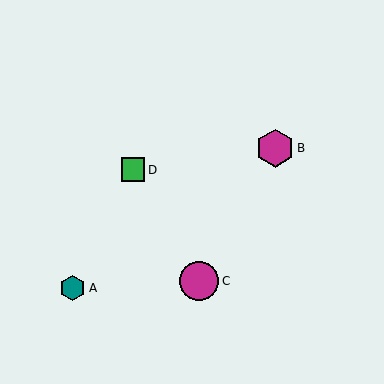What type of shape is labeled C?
Shape C is a magenta circle.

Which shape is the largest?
The magenta circle (labeled C) is the largest.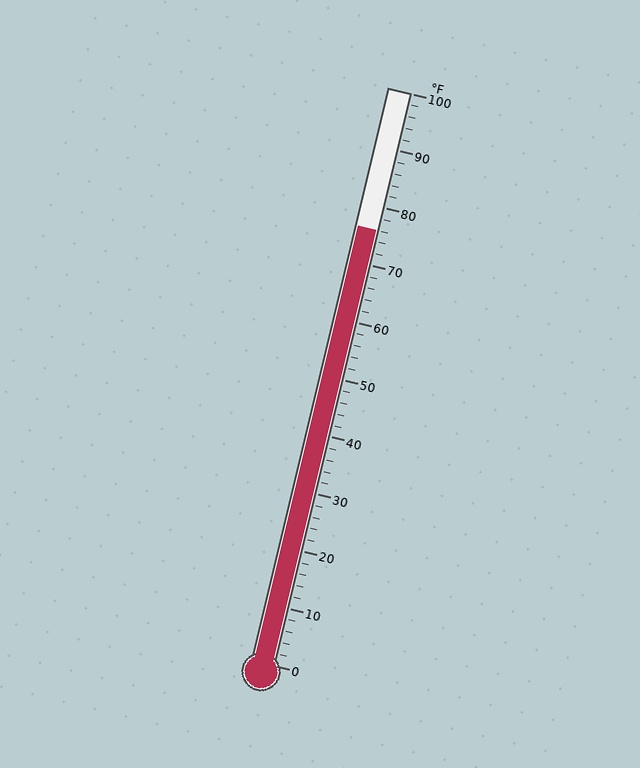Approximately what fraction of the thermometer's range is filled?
The thermometer is filled to approximately 75% of its range.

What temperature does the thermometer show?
The thermometer shows approximately 76°F.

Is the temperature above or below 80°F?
The temperature is below 80°F.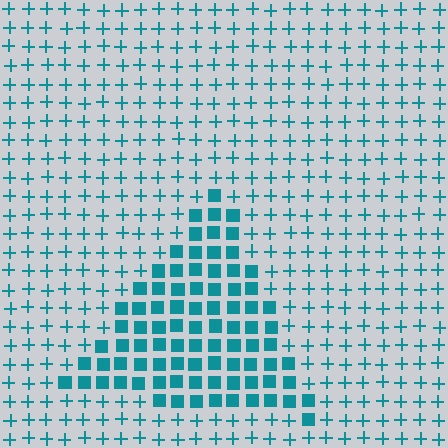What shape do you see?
I see a triangle.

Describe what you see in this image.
The image is filled with small teal elements arranged in a uniform grid. A triangle-shaped region contains squares, while the surrounding area contains plus signs. The boundary is defined purely by the change in element shape.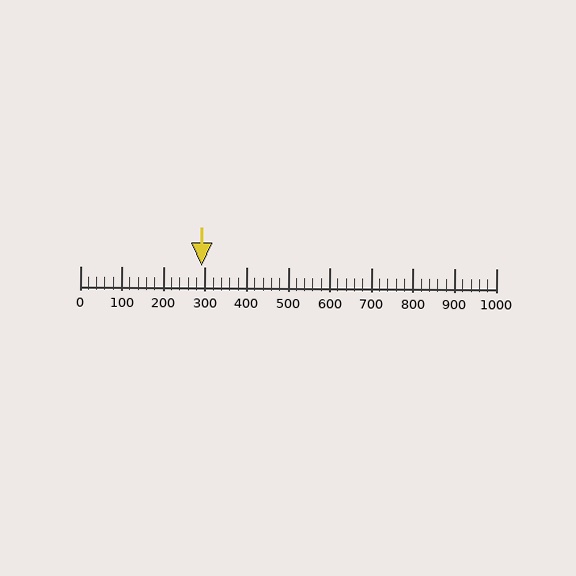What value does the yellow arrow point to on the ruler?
The yellow arrow points to approximately 291.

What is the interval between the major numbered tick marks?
The major tick marks are spaced 100 units apart.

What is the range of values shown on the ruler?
The ruler shows values from 0 to 1000.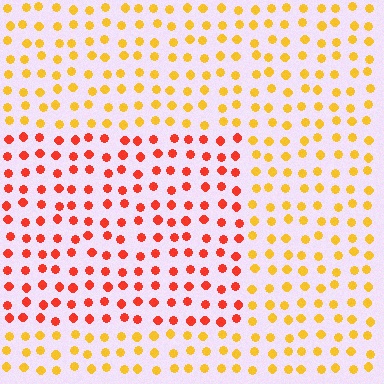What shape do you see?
I see a rectangle.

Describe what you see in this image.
The image is filled with small yellow elements in a uniform arrangement. A rectangle-shaped region is visible where the elements are tinted to a slightly different hue, forming a subtle color boundary.